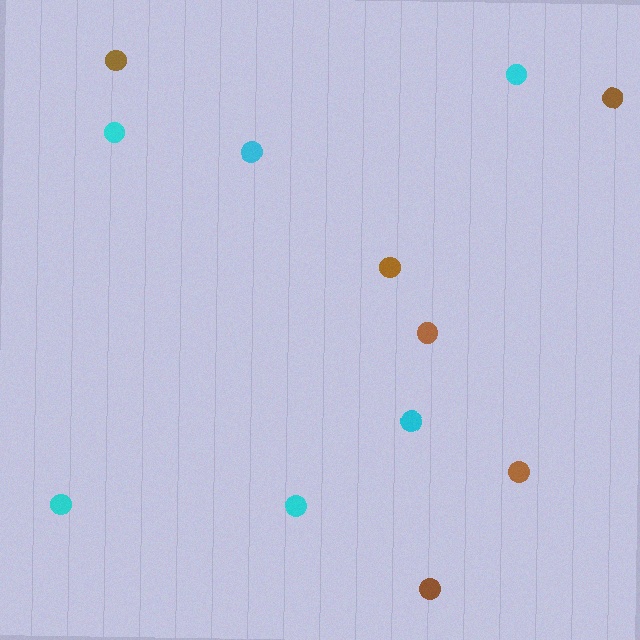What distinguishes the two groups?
There are 2 groups: one group of brown circles (6) and one group of cyan circles (6).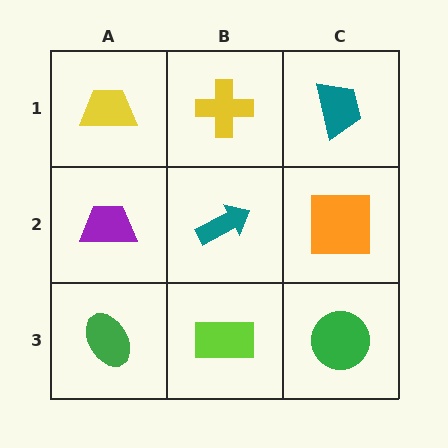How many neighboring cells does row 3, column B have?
3.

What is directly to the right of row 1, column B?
A teal trapezoid.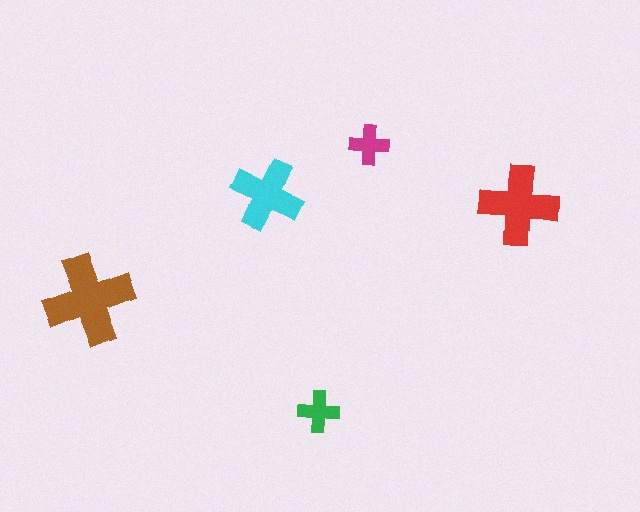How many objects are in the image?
There are 5 objects in the image.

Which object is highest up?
The magenta cross is topmost.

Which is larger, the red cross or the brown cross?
The brown one.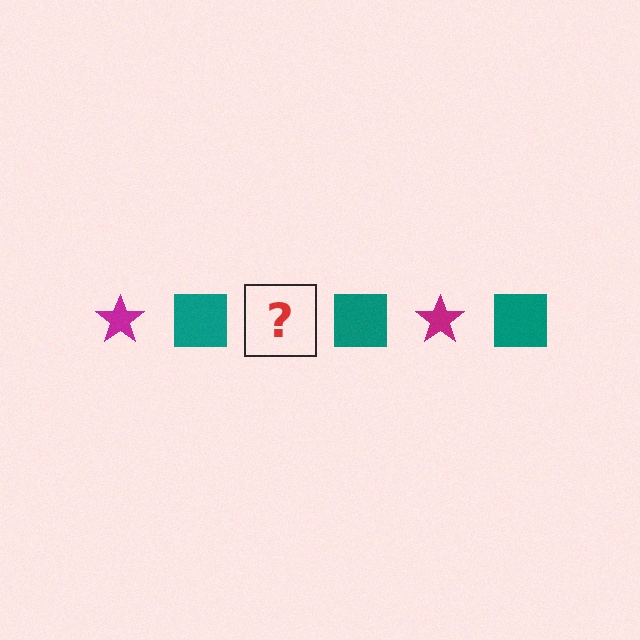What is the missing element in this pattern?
The missing element is a magenta star.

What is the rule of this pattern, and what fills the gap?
The rule is that the pattern alternates between magenta star and teal square. The gap should be filled with a magenta star.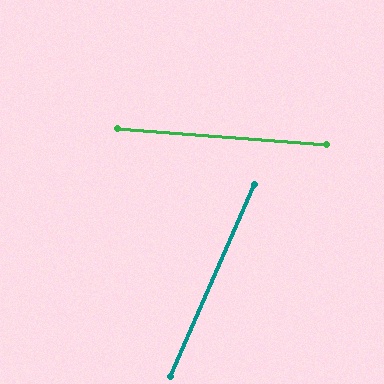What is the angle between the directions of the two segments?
Approximately 71 degrees.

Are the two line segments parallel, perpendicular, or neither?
Neither parallel nor perpendicular — they differ by about 71°.